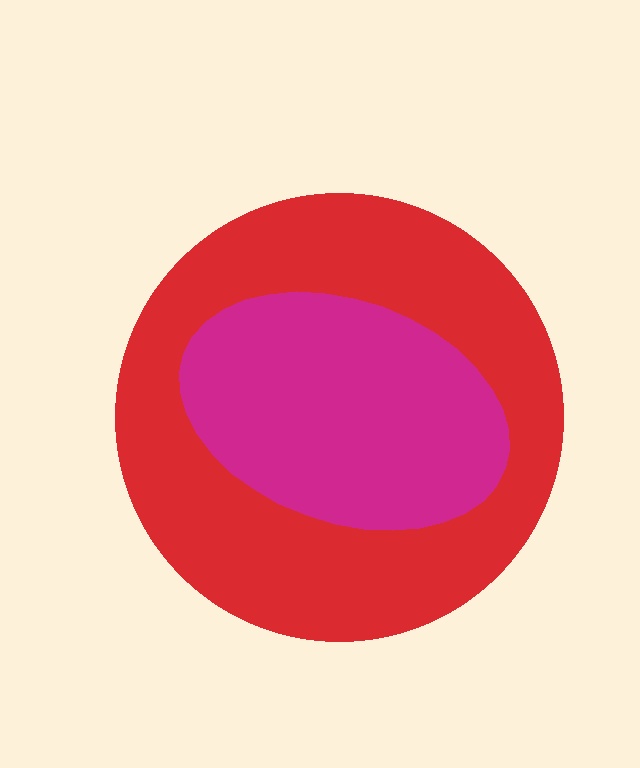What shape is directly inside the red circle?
The magenta ellipse.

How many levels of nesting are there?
2.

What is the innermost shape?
The magenta ellipse.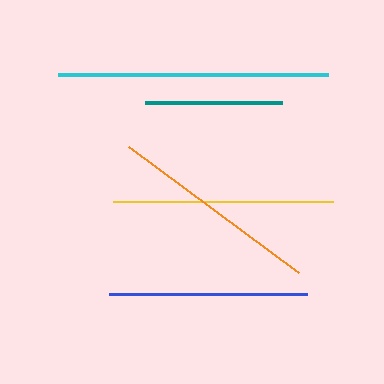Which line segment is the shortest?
The teal line is the shortest at approximately 137 pixels.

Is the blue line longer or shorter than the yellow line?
The yellow line is longer than the blue line.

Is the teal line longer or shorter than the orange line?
The orange line is longer than the teal line.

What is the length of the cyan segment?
The cyan segment is approximately 270 pixels long.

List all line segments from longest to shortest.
From longest to shortest: cyan, yellow, orange, blue, teal.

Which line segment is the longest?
The cyan line is the longest at approximately 270 pixels.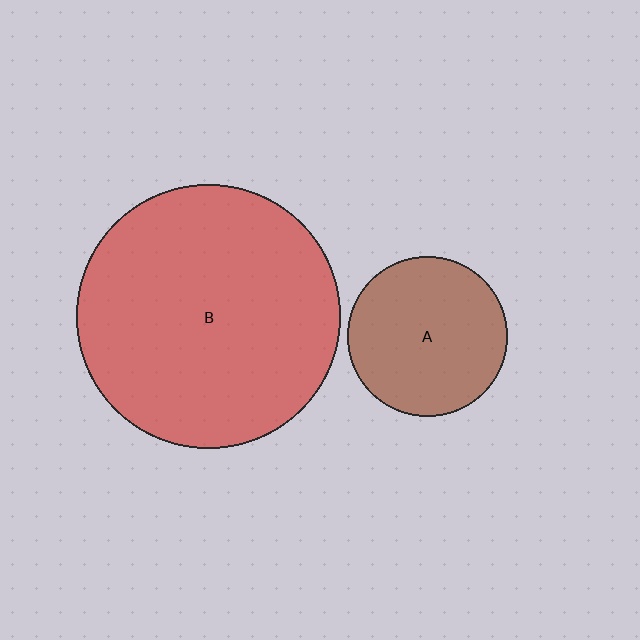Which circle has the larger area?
Circle B (red).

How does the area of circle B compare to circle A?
Approximately 2.7 times.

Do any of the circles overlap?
No, none of the circles overlap.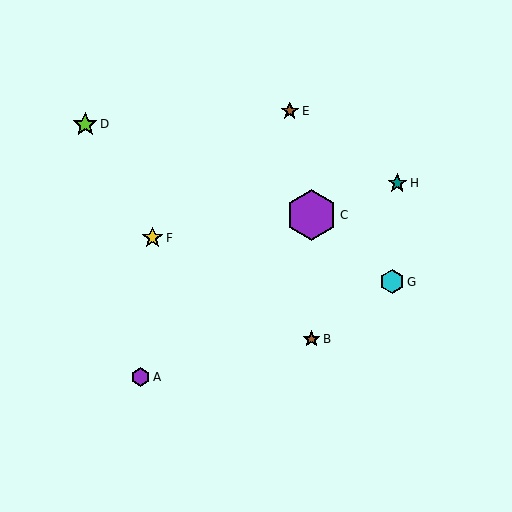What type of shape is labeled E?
Shape E is a brown star.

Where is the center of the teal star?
The center of the teal star is at (397, 183).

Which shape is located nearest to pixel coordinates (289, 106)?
The brown star (labeled E) at (290, 111) is nearest to that location.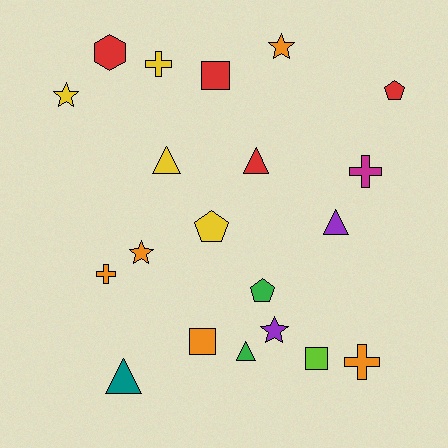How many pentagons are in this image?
There are 3 pentagons.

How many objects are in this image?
There are 20 objects.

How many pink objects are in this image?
There are no pink objects.